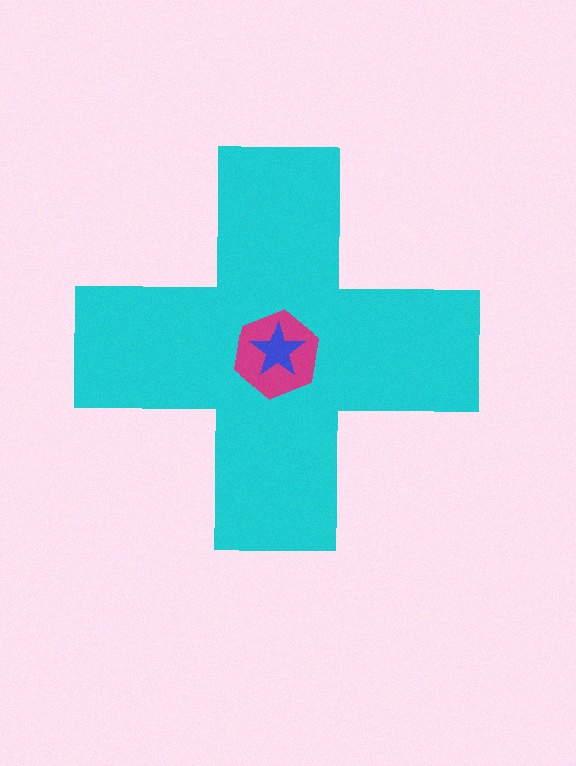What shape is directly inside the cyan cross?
The magenta hexagon.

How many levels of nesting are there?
3.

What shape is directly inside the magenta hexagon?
The blue star.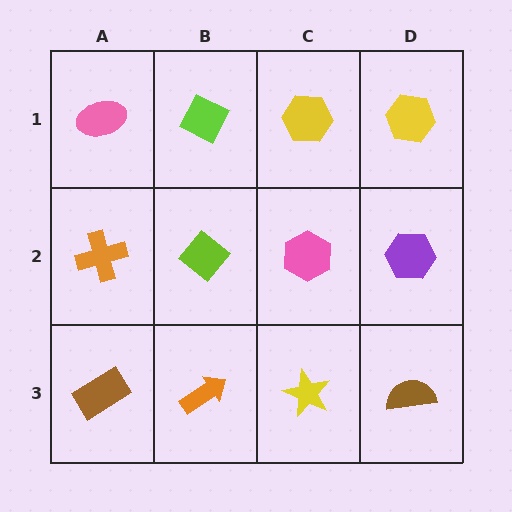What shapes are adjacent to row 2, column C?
A yellow hexagon (row 1, column C), a yellow star (row 3, column C), a lime diamond (row 2, column B), a purple hexagon (row 2, column D).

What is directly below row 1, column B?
A lime diamond.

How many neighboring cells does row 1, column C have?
3.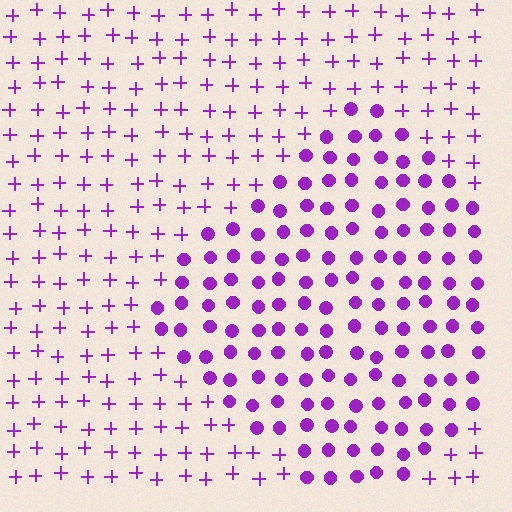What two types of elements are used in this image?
The image uses circles inside the diamond region and plus signs outside it.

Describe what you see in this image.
The image is filled with small purple elements arranged in a uniform grid. A diamond-shaped region contains circles, while the surrounding area contains plus signs. The boundary is defined purely by the change in element shape.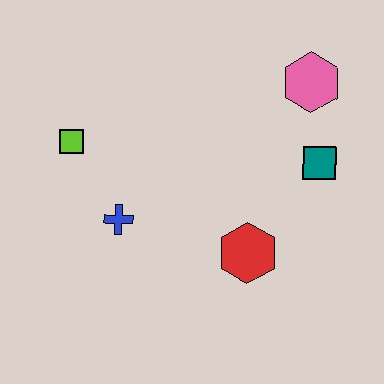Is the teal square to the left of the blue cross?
No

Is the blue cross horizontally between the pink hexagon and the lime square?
Yes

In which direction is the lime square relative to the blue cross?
The lime square is above the blue cross.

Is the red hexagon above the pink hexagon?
No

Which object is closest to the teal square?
The pink hexagon is closest to the teal square.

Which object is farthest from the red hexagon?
The lime square is farthest from the red hexagon.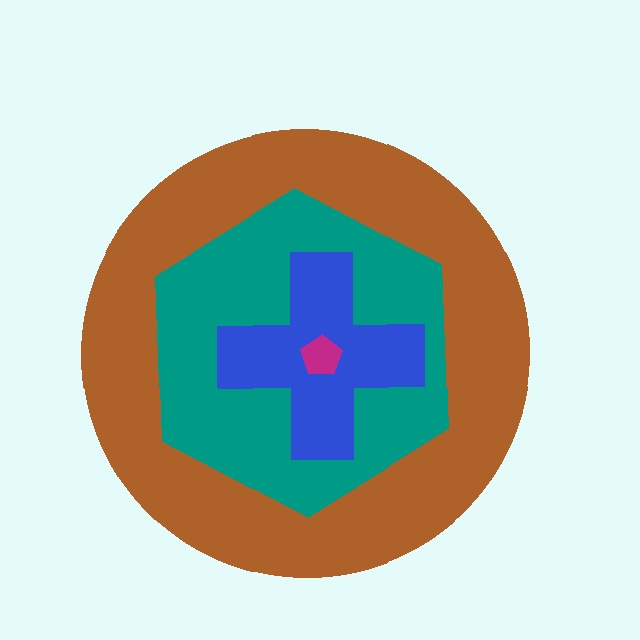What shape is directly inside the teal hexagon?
The blue cross.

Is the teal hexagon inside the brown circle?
Yes.